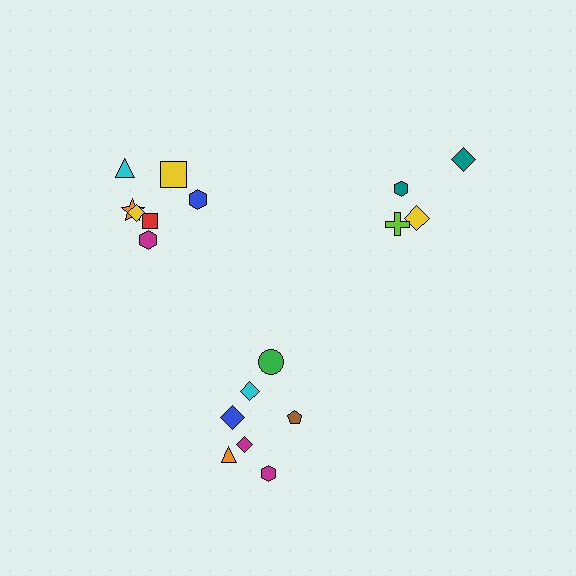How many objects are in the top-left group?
There are 7 objects.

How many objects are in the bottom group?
There are 7 objects.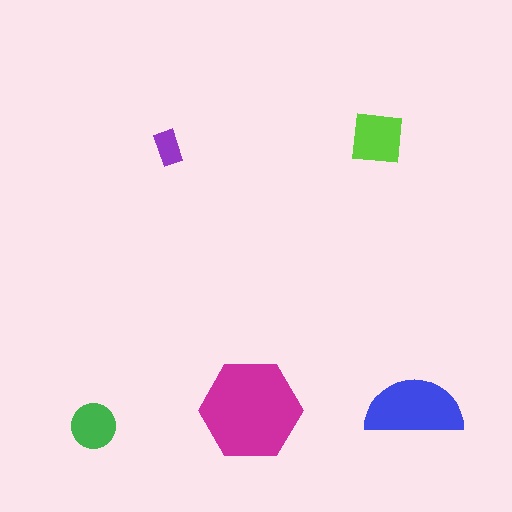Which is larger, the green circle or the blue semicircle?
The blue semicircle.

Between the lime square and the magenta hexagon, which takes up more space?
The magenta hexagon.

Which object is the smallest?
The purple rectangle.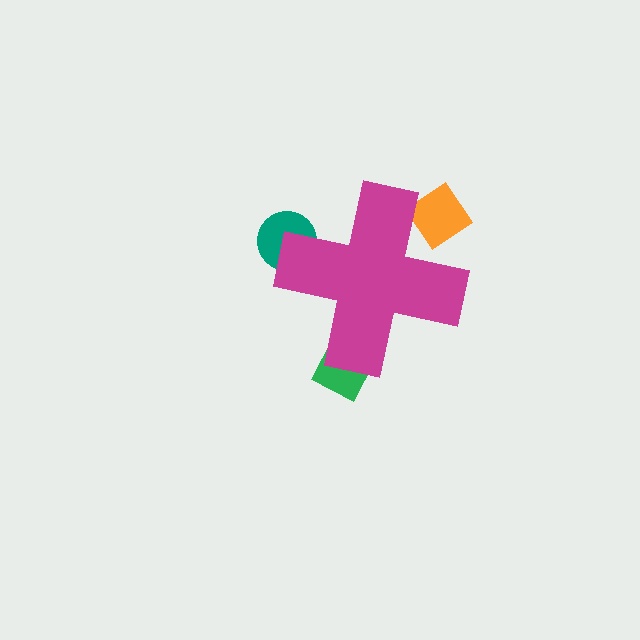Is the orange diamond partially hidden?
Yes, the orange diamond is partially hidden behind the magenta cross.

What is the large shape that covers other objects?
A magenta cross.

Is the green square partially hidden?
Yes, the green square is partially hidden behind the magenta cross.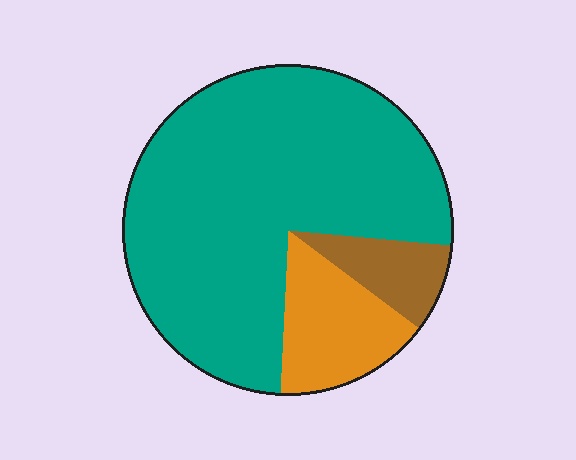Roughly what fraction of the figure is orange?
Orange covers roughly 15% of the figure.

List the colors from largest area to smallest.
From largest to smallest: teal, orange, brown.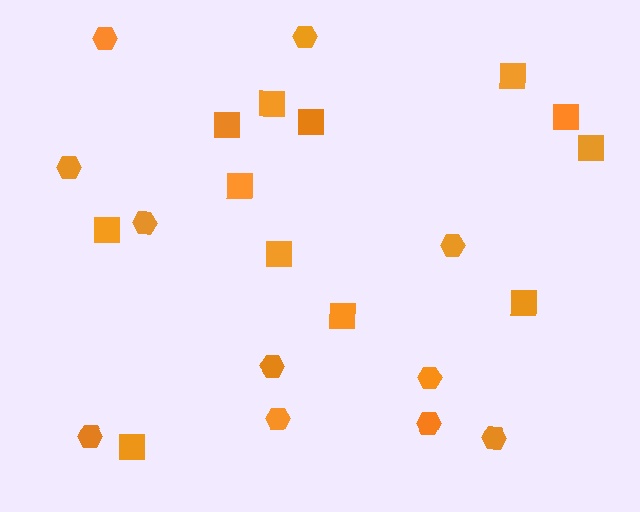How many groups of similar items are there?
There are 2 groups: one group of squares (12) and one group of hexagons (11).